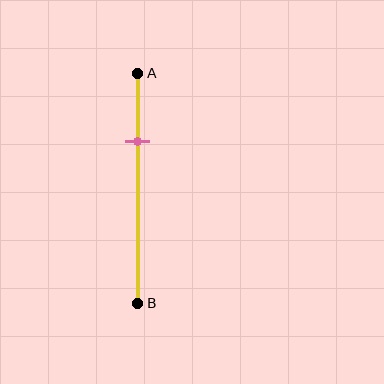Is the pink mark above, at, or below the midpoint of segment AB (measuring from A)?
The pink mark is above the midpoint of segment AB.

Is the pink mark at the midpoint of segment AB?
No, the mark is at about 30% from A, not at the 50% midpoint.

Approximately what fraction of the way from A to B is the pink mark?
The pink mark is approximately 30% of the way from A to B.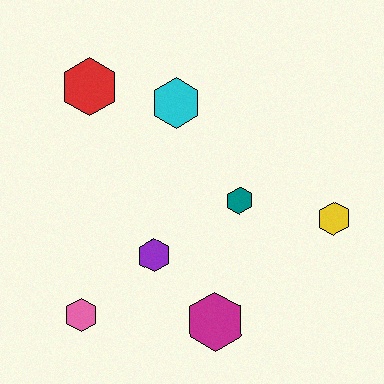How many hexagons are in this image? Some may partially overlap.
There are 7 hexagons.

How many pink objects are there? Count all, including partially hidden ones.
There is 1 pink object.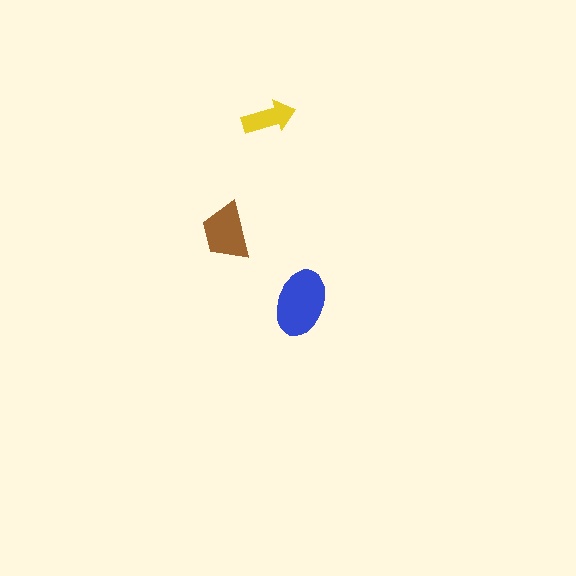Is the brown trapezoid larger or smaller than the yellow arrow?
Larger.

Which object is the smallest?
The yellow arrow.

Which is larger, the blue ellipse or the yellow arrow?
The blue ellipse.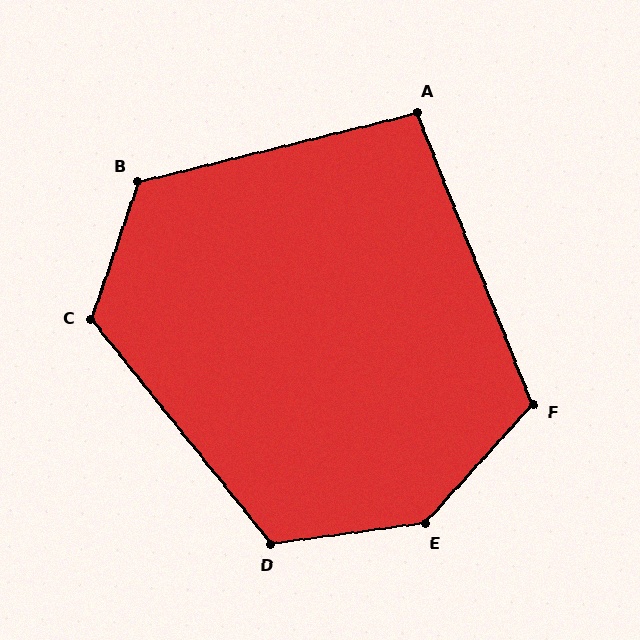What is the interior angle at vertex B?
Approximately 123 degrees (obtuse).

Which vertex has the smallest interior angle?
A, at approximately 98 degrees.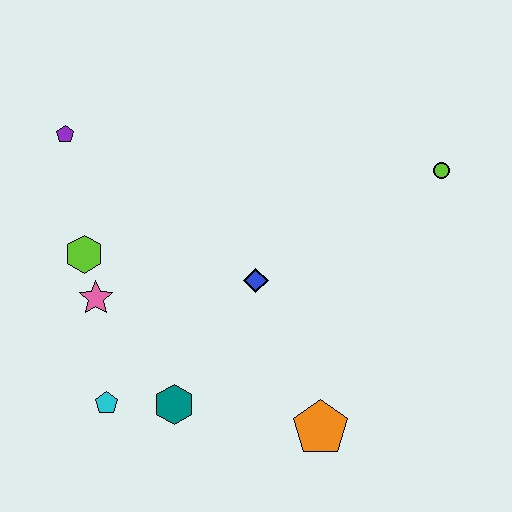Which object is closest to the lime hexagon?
The pink star is closest to the lime hexagon.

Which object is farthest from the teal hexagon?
The lime circle is farthest from the teal hexagon.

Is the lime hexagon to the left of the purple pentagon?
No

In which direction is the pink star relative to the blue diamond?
The pink star is to the left of the blue diamond.